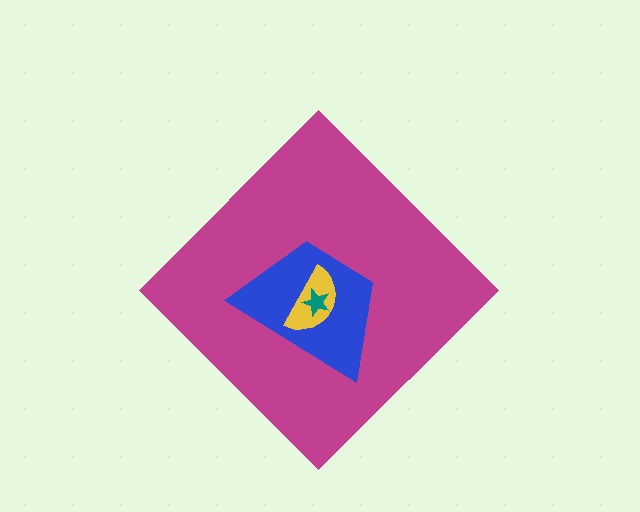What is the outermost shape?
The magenta diamond.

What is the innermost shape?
The teal star.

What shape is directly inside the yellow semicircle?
The teal star.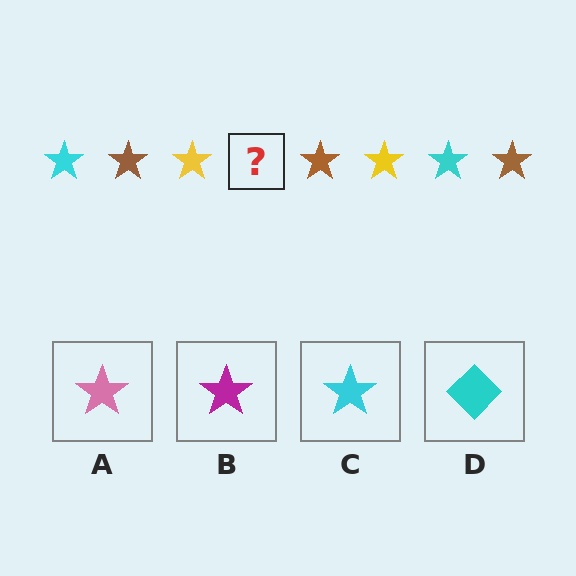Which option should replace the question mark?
Option C.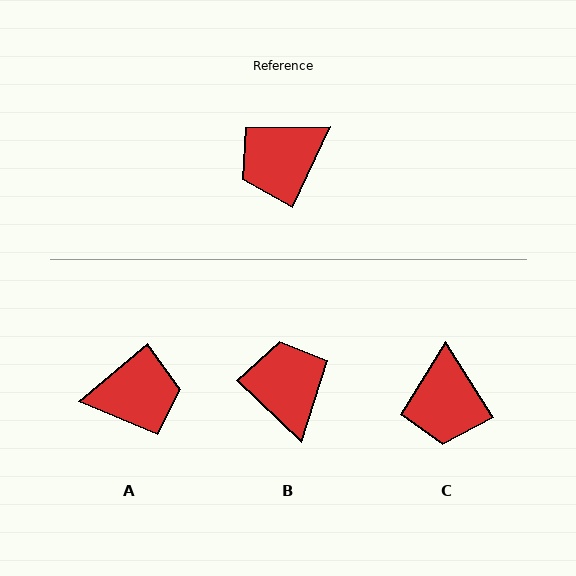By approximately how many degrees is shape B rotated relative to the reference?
Approximately 108 degrees clockwise.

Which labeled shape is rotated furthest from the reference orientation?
A, about 155 degrees away.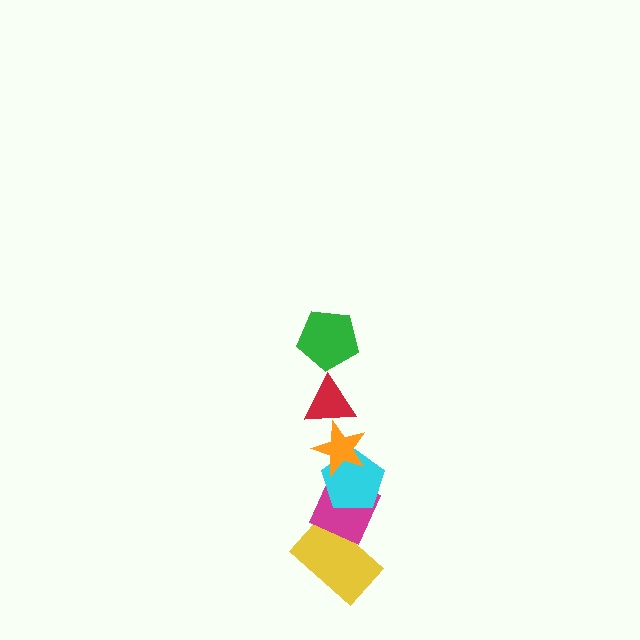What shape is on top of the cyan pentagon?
The orange star is on top of the cyan pentagon.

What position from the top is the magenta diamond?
The magenta diamond is 5th from the top.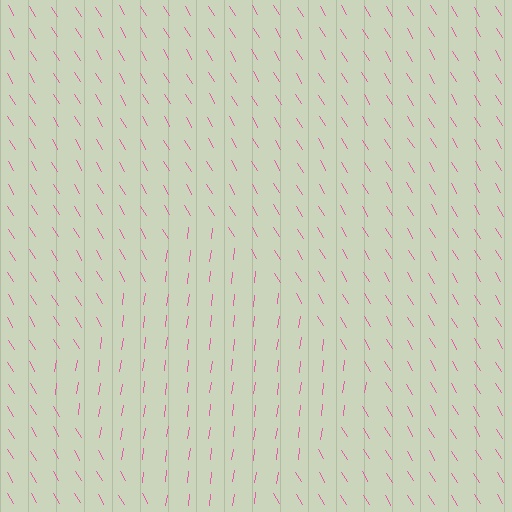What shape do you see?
I see a diamond.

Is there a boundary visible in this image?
Yes, there is a texture boundary formed by a change in line orientation.